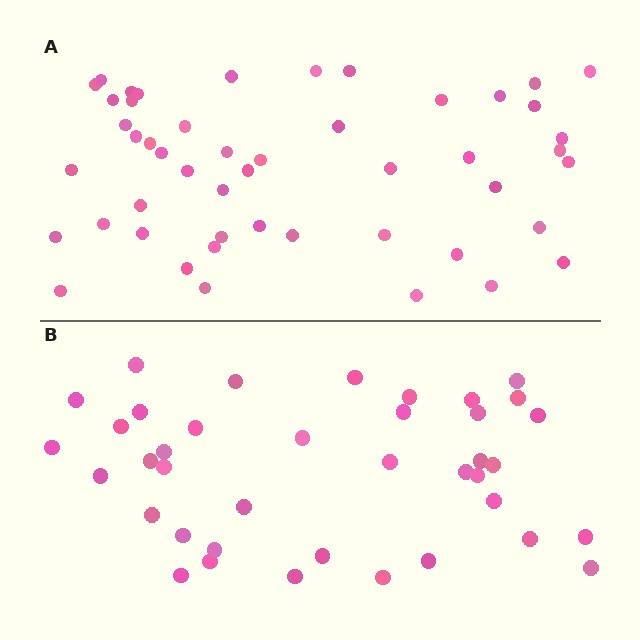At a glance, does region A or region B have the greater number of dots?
Region A (the top region) has more dots.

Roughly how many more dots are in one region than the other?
Region A has roughly 10 or so more dots than region B.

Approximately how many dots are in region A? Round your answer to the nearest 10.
About 50 dots. (The exact count is 49, which rounds to 50.)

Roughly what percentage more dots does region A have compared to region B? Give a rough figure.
About 25% more.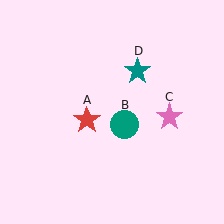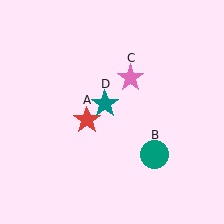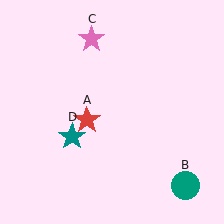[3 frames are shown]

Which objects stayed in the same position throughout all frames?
Red star (object A) remained stationary.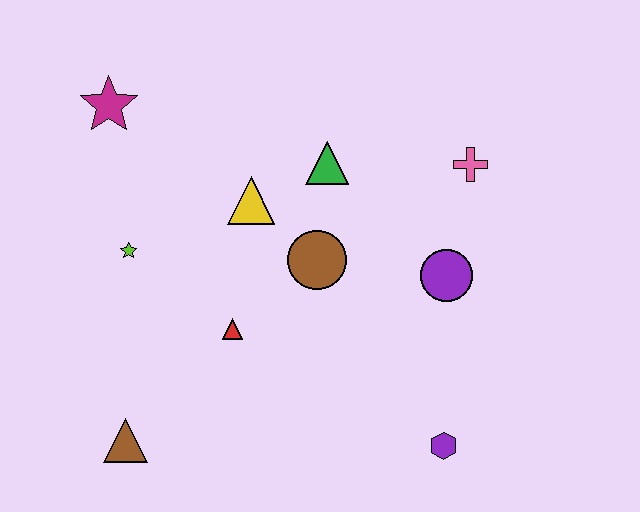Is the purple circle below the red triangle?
No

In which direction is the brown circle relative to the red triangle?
The brown circle is to the right of the red triangle.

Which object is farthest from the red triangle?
The pink cross is farthest from the red triangle.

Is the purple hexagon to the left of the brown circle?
No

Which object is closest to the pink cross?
The purple circle is closest to the pink cross.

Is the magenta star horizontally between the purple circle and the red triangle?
No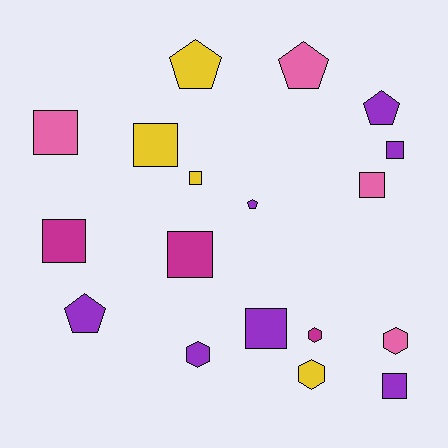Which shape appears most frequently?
Square, with 9 objects.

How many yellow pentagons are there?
There is 1 yellow pentagon.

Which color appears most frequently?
Purple, with 7 objects.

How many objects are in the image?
There are 18 objects.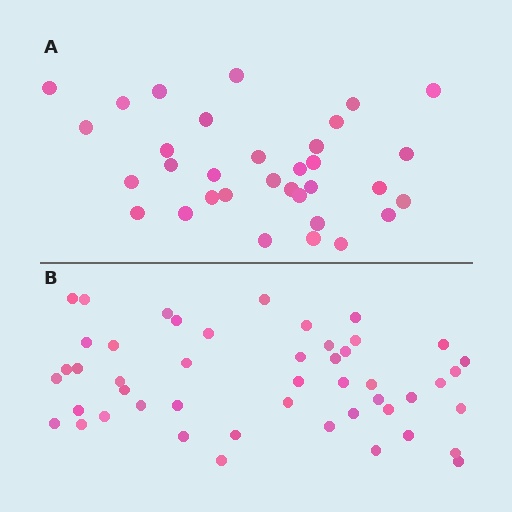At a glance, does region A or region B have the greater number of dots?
Region B (the bottom region) has more dots.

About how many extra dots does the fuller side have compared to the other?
Region B has approximately 15 more dots than region A.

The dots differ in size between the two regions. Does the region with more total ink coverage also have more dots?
No. Region A has more total ink coverage because its dots are larger, but region B actually contains more individual dots. Total area can be misleading — the number of items is what matters here.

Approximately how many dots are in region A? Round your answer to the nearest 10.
About 30 dots. (The exact count is 33, which rounds to 30.)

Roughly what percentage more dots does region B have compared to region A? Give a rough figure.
About 45% more.